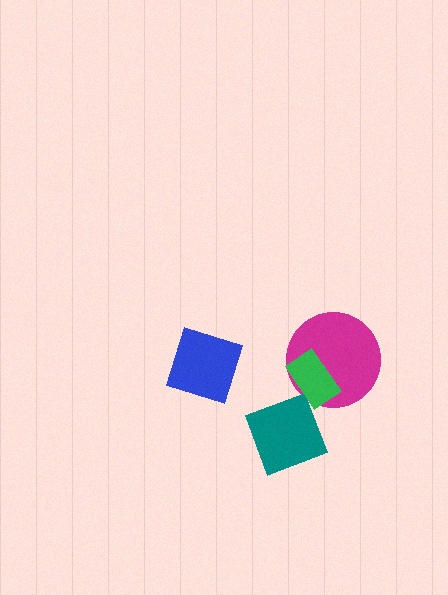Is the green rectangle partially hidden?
No, no other shape covers it.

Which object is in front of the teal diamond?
The green rectangle is in front of the teal diamond.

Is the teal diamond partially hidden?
Yes, it is partially covered by another shape.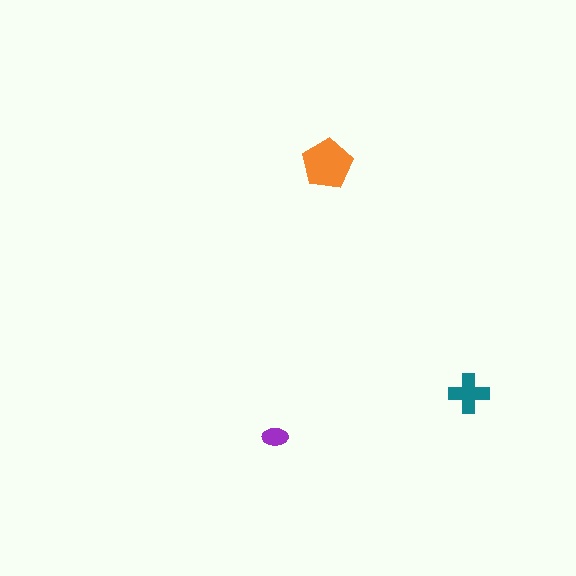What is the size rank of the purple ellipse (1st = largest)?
3rd.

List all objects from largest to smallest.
The orange pentagon, the teal cross, the purple ellipse.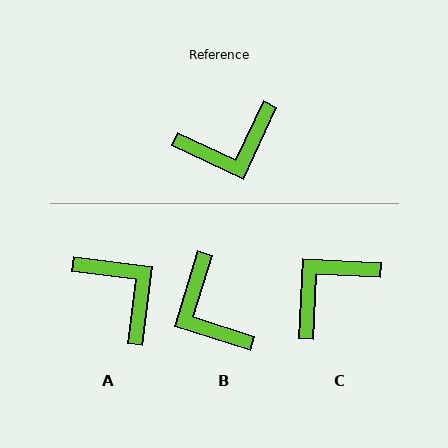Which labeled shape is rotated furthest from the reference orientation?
C, about 158 degrees away.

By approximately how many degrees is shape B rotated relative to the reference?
Approximately 82 degrees clockwise.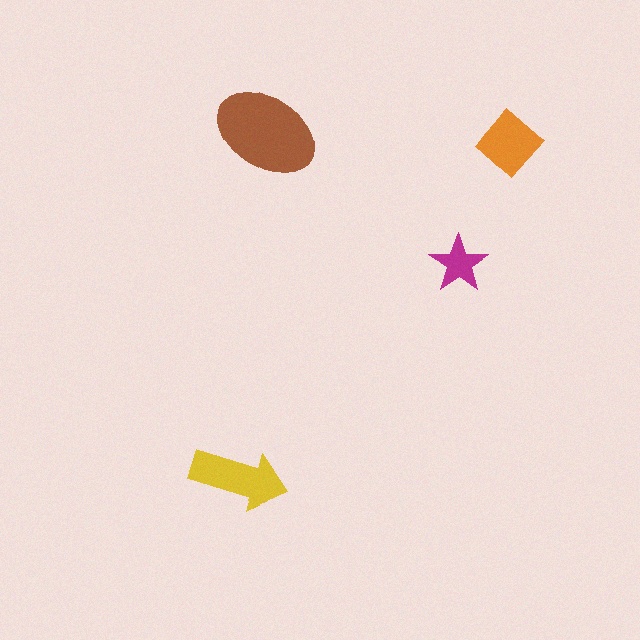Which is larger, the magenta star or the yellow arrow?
The yellow arrow.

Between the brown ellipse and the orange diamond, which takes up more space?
The brown ellipse.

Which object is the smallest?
The magenta star.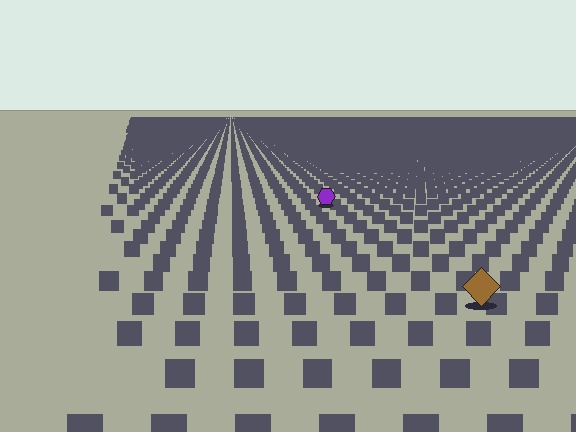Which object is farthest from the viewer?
The purple hexagon is farthest from the viewer. It appears smaller and the ground texture around it is denser.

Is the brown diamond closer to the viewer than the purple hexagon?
Yes. The brown diamond is closer — you can tell from the texture gradient: the ground texture is coarser near it.